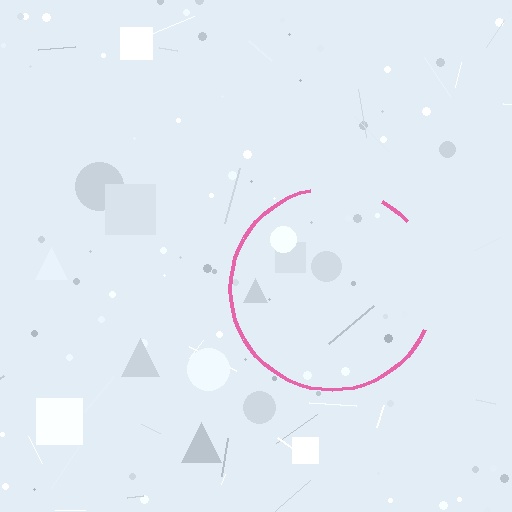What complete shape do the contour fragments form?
The contour fragments form a circle.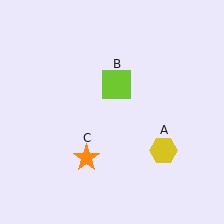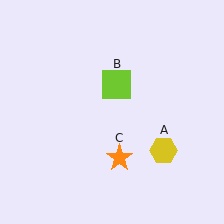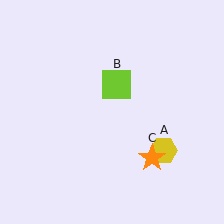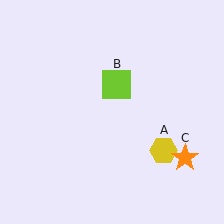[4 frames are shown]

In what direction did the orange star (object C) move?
The orange star (object C) moved right.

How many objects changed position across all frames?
1 object changed position: orange star (object C).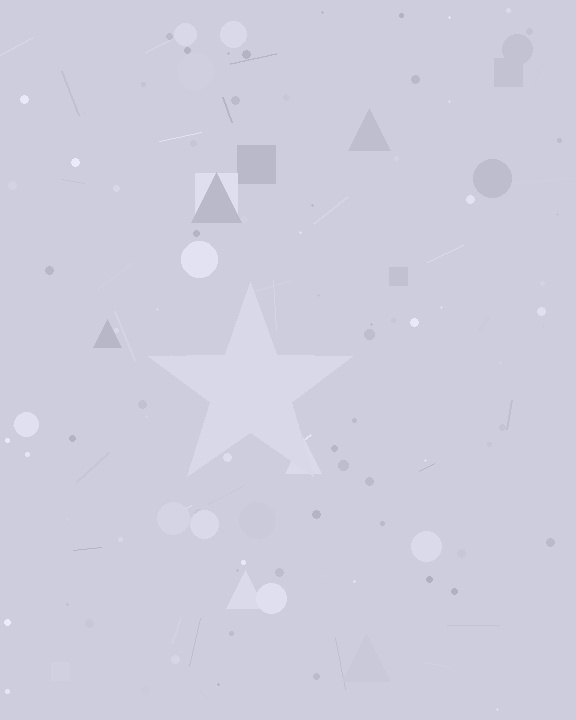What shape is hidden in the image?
A star is hidden in the image.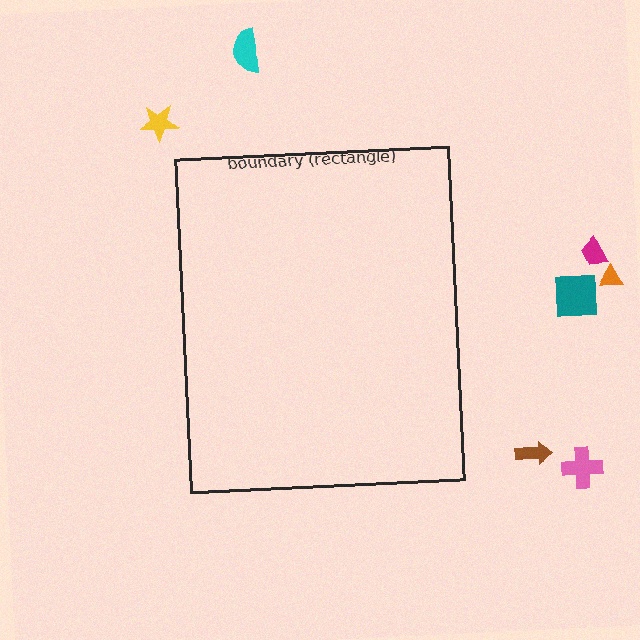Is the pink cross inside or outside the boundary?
Outside.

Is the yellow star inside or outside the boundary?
Outside.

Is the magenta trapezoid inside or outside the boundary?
Outside.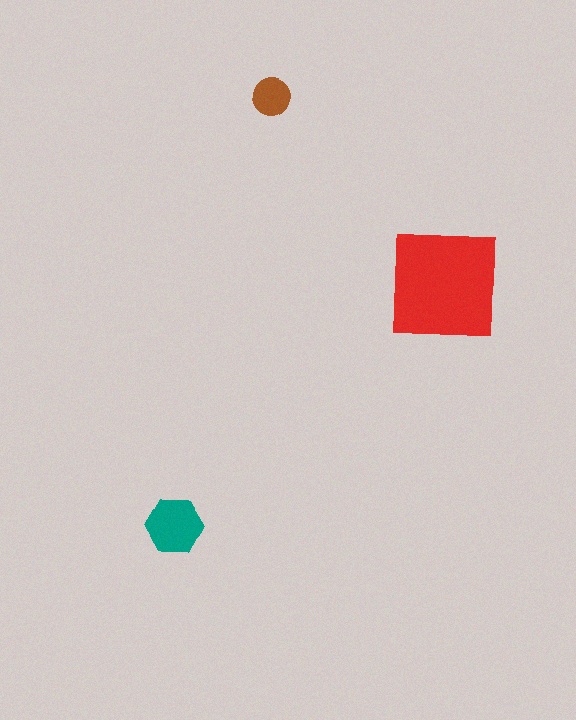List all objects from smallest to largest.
The brown circle, the teal hexagon, the red square.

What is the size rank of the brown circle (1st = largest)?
3rd.